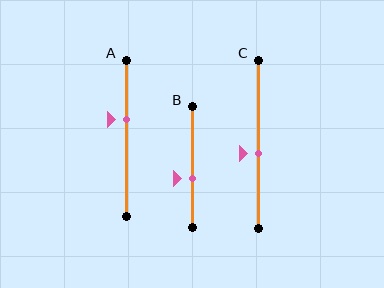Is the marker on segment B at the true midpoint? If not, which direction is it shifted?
No, the marker on segment B is shifted downward by about 10% of the segment length.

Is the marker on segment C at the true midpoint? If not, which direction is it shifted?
No, the marker on segment C is shifted downward by about 6% of the segment length.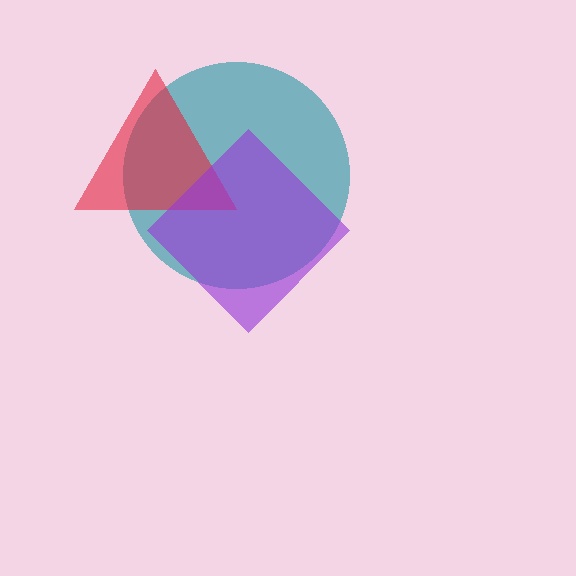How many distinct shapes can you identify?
There are 3 distinct shapes: a teal circle, a red triangle, a purple diamond.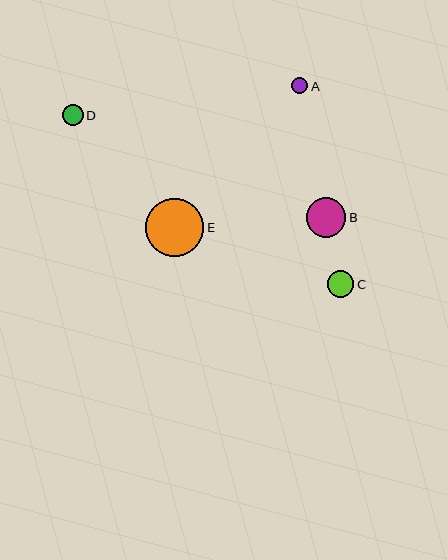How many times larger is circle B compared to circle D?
Circle B is approximately 1.9 times the size of circle D.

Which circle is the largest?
Circle E is the largest with a size of approximately 58 pixels.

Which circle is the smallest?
Circle A is the smallest with a size of approximately 16 pixels.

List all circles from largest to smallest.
From largest to smallest: E, B, C, D, A.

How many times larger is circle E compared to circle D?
Circle E is approximately 2.7 times the size of circle D.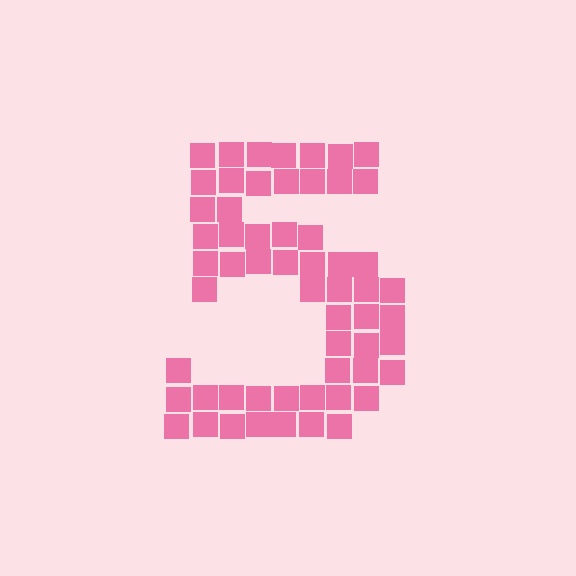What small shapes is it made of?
It is made of small squares.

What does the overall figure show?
The overall figure shows the digit 5.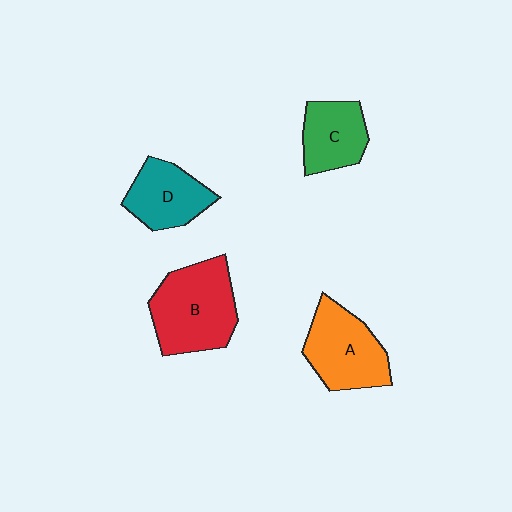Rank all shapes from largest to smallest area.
From largest to smallest: B (red), A (orange), D (teal), C (green).